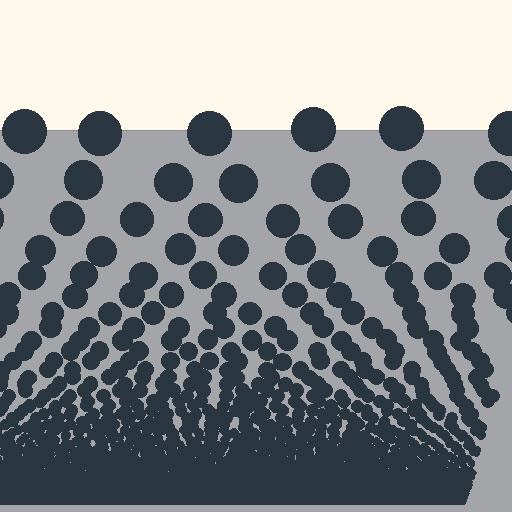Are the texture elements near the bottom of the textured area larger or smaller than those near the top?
Smaller. The gradient is inverted — elements near the bottom are smaller and denser.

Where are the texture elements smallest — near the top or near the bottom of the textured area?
Near the bottom.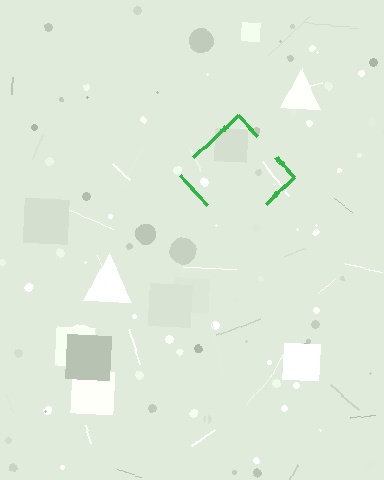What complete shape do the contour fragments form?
The contour fragments form a diamond.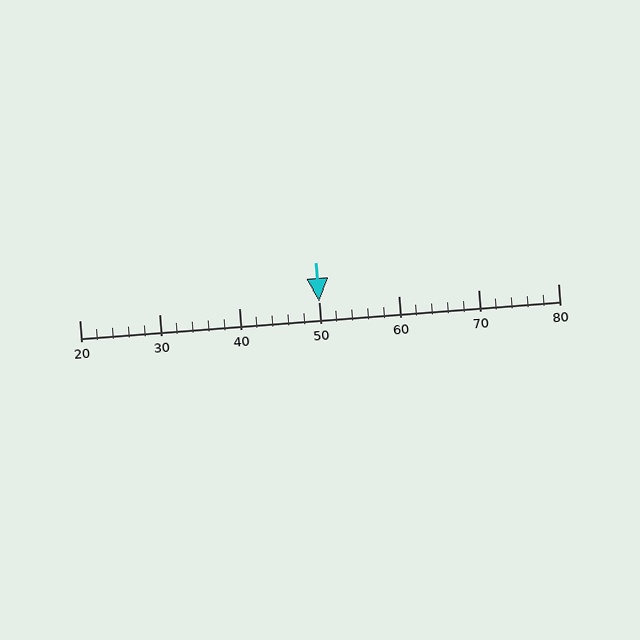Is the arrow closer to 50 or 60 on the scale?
The arrow is closer to 50.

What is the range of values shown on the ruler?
The ruler shows values from 20 to 80.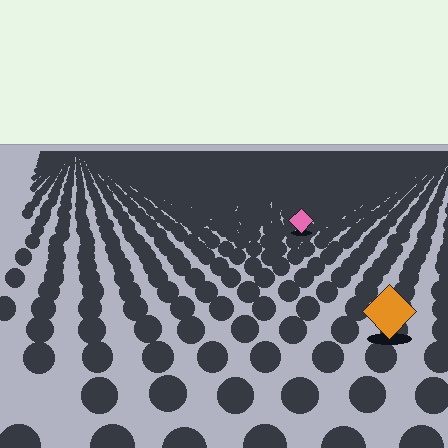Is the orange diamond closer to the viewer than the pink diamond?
Yes. The orange diamond is closer — you can tell from the texture gradient: the ground texture is coarser near it.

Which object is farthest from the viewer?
The pink diamond is farthest from the viewer. It appears smaller and the ground texture around it is denser.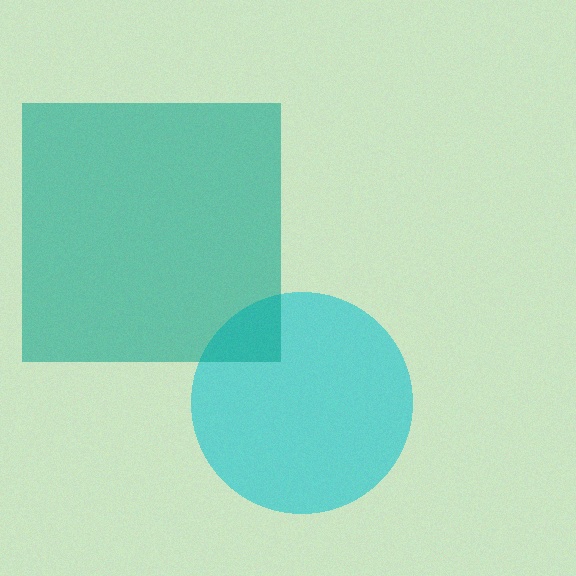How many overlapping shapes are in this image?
There are 2 overlapping shapes in the image.